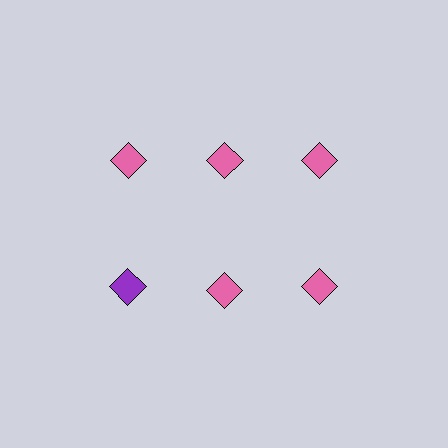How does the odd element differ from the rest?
It has a different color: purple instead of pink.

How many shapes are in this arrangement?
There are 6 shapes arranged in a grid pattern.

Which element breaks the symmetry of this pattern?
The purple diamond in the second row, leftmost column breaks the symmetry. All other shapes are pink diamonds.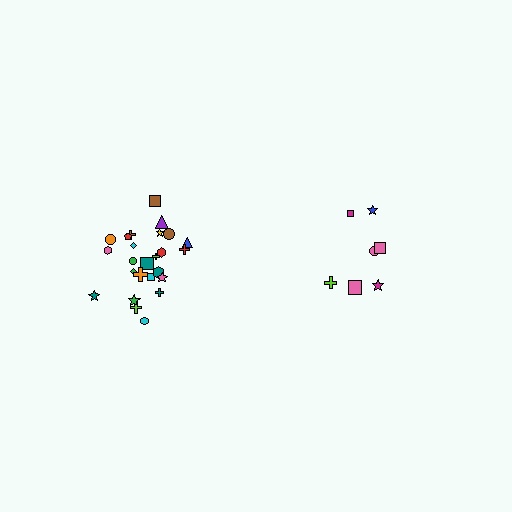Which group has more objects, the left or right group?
The left group.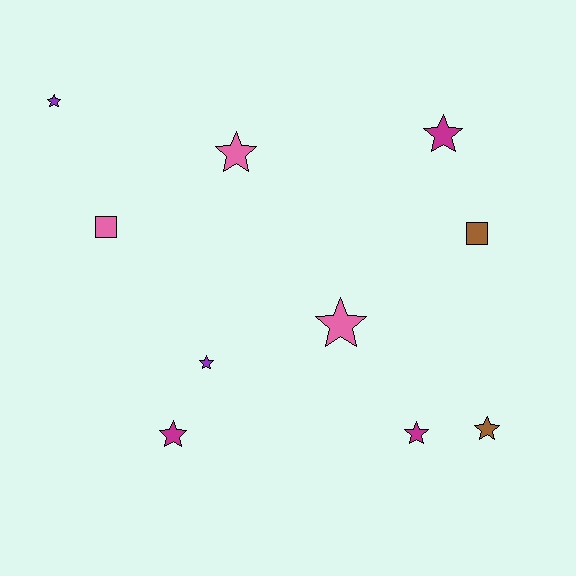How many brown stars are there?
There is 1 brown star.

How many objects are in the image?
There are 10 objects.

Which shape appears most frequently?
Star, with 8 objects.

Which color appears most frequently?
Pink, with 3 objects.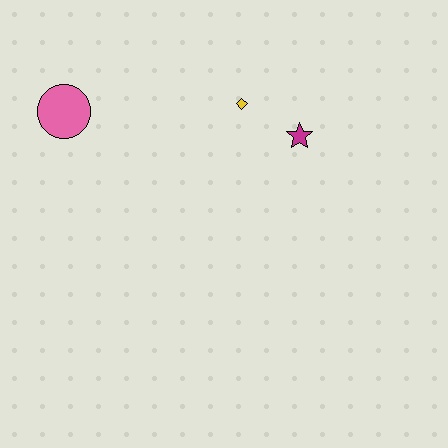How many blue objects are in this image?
There are no blue objects.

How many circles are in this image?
There is 1 circle.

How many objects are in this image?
There are 3 objects.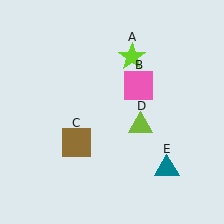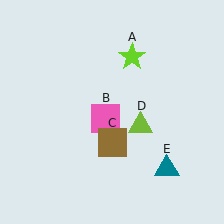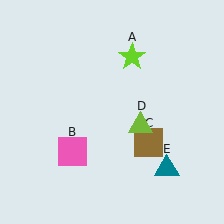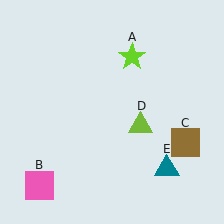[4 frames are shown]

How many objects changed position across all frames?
2 objects changed position: pink square (object B), brown square (object C).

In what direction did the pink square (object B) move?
The pink square (object B) moved down and to the left.